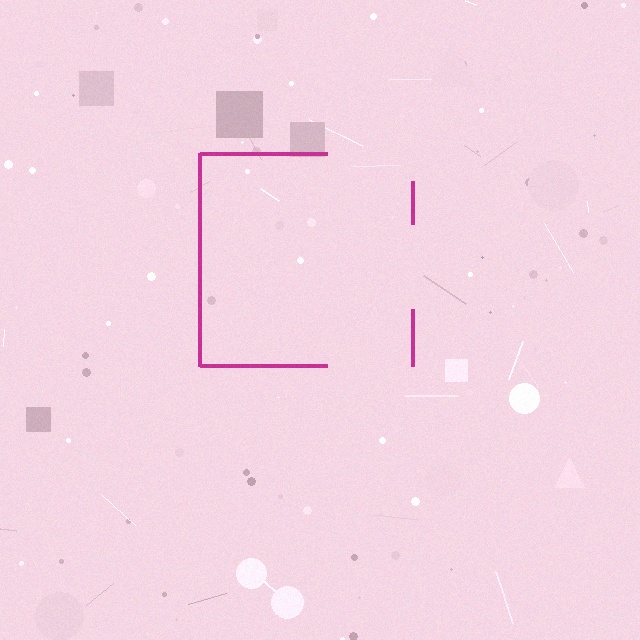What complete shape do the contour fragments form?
The contour fragments form a square.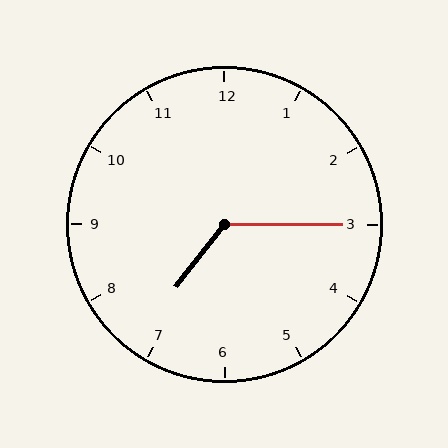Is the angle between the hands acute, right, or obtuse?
It is obtuse.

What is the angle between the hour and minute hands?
Approximately 128 degrees.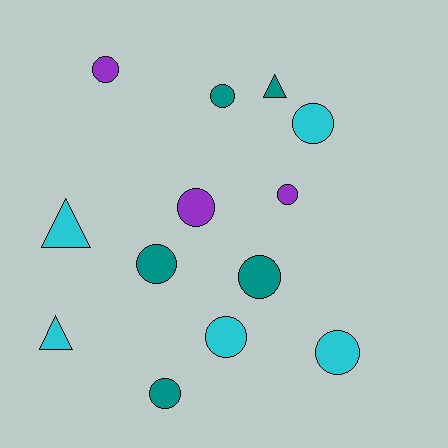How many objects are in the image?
There are 13 objects.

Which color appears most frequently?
Cyan, with 5 objects.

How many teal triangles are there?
There is 1 teal triangle.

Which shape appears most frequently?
Circle, with 10 objects.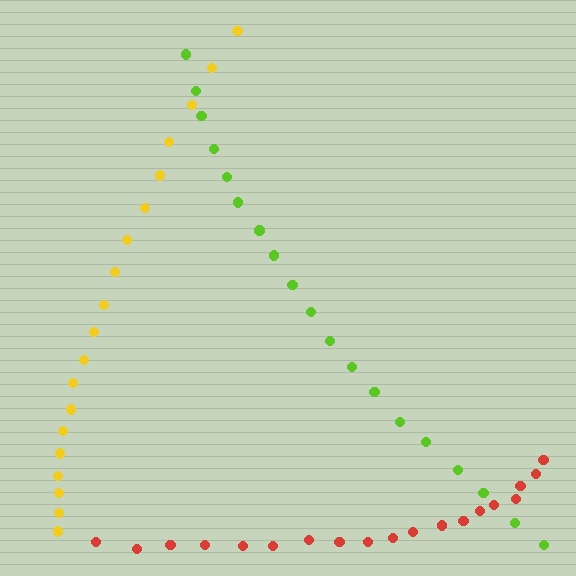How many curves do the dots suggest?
There are 3 distinct paths.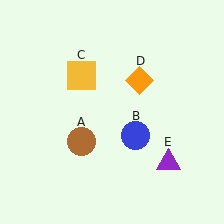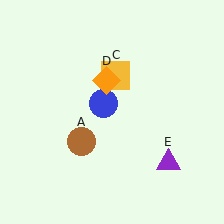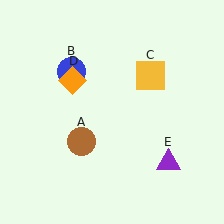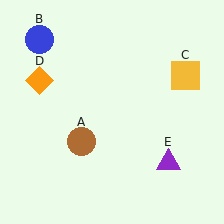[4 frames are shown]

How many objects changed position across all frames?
3 objects changed position: blue circle (object B), yellow square (object C), orange diamond (object D).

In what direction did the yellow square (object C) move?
The yellow square (object C) moved right.